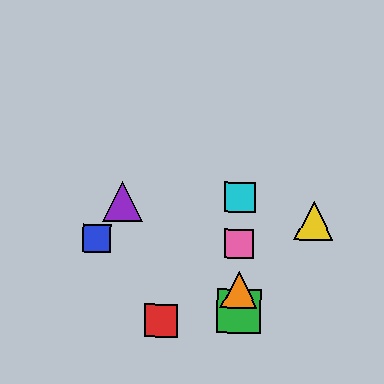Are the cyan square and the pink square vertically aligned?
Yes, both are at x≈240.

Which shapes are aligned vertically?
The green square, the orange triangle, the cyan square, the pink square are aligned vertically.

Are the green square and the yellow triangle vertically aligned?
No, the green square is at x≈238 and the yellow triangle is at x≈314.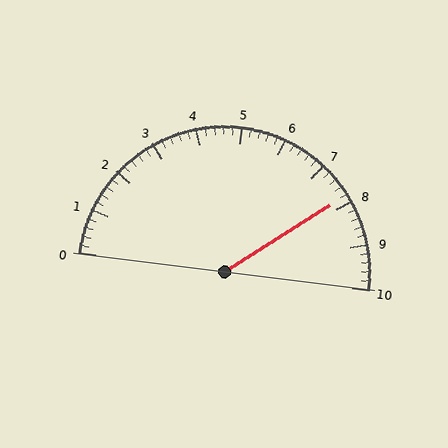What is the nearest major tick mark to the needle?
The nearest major tick mark is 8.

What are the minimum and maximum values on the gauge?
The gauge ranges from 0 to 10.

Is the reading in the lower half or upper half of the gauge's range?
The reading is in the upper half of the range (0 to 10).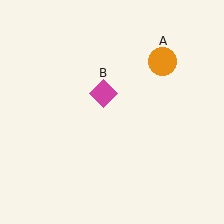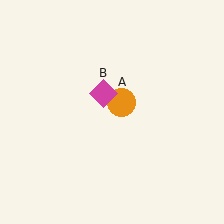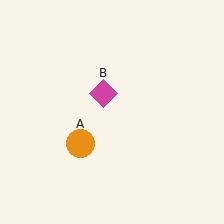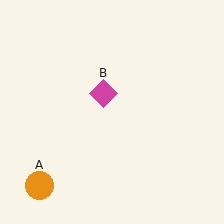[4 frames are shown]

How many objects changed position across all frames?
1 object changed position: orange circle (object A).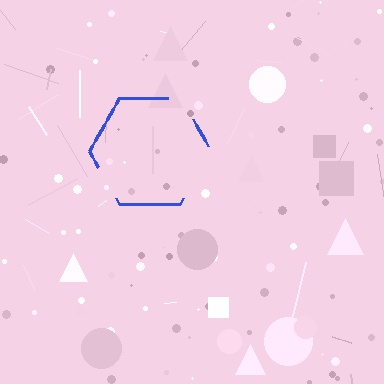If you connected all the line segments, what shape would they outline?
They would outline a hexagon.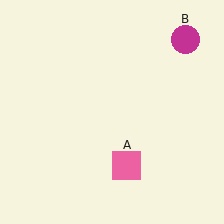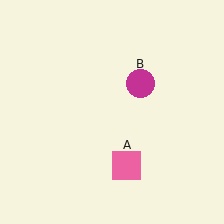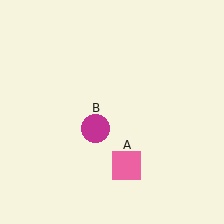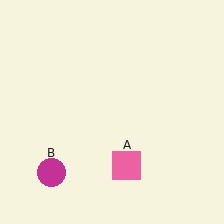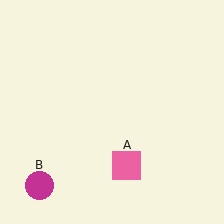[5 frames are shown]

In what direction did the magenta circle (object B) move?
The magenta circle (object B) moved down and to the left.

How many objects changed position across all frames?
1 object changed position: magenta circle (object B).